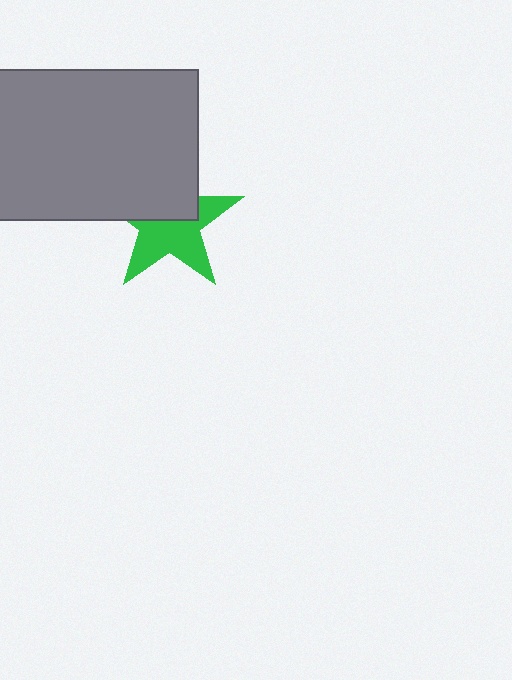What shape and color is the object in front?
The object in front is a gray rectangle.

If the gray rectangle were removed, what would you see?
You would see the complete green star.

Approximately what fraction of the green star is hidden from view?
Roughly 45% of the green star is hidden behind the gray rectangle.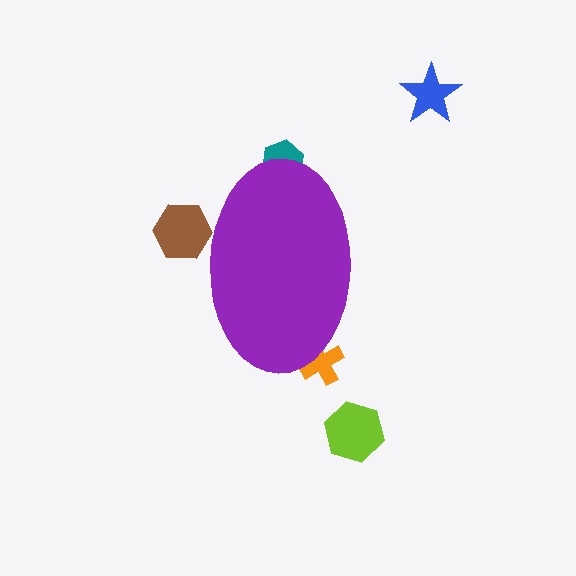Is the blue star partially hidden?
No, the blue star is fully visible.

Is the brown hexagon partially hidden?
Yes, the brown hexagon is partially hidden behind the purple ellipse.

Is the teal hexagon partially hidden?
Yes, the teal hexagon is partially hidden behind the purple ellipse.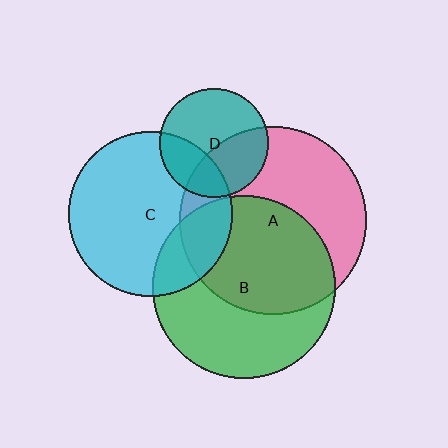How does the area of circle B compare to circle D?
Approximately 2.8 times.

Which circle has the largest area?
Circle A (pink).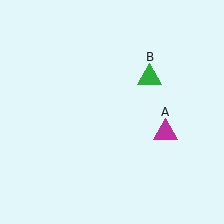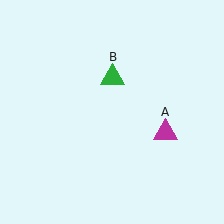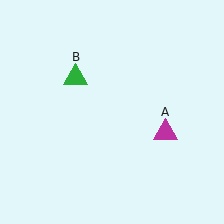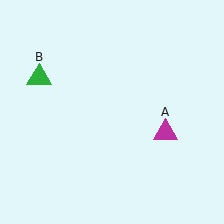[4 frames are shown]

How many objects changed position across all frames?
1 object changed position: green triangle (object B).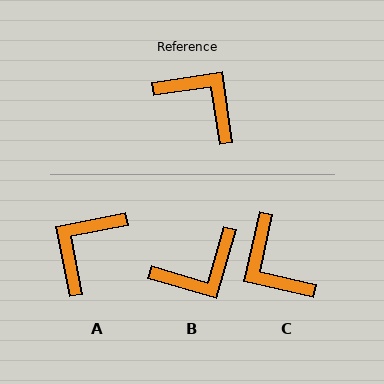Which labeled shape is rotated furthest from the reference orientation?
C, about 159 degrees away.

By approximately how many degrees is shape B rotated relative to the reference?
Approximately 115 degrees clockwise.